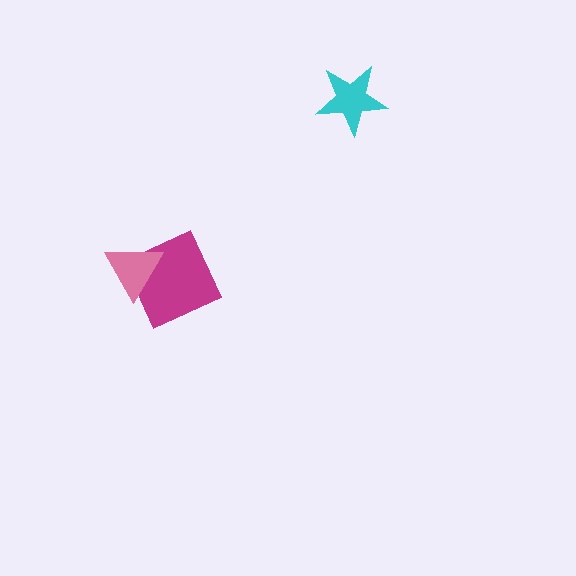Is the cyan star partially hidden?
No, no other shape covers it.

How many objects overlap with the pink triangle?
1 object overlaps with the pink triangle.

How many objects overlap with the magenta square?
1 object overlaps with the magenta square.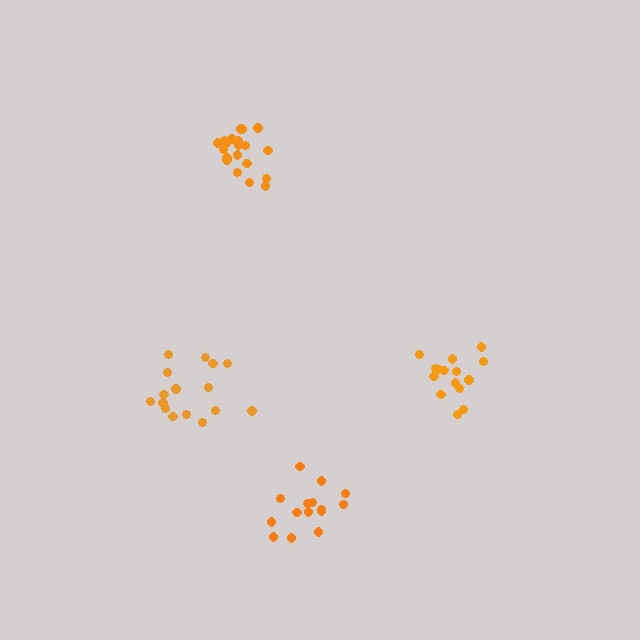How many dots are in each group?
Group 1: 16 dots, Group 2: 15 dots, Group 3: 20 dots, Group 4: 15 dots (66 total).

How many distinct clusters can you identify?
There are 4 distinct clusters.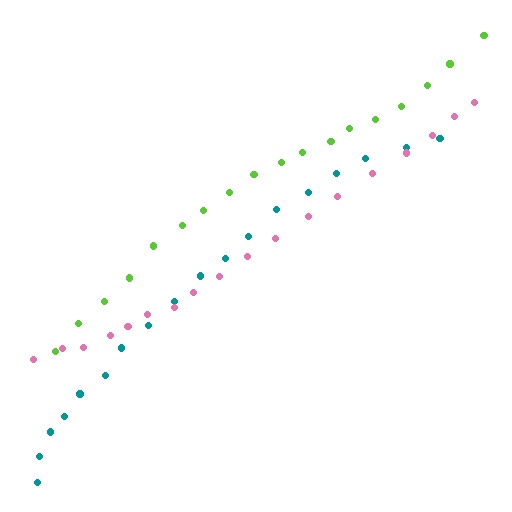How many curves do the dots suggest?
There are 3 distinct paths.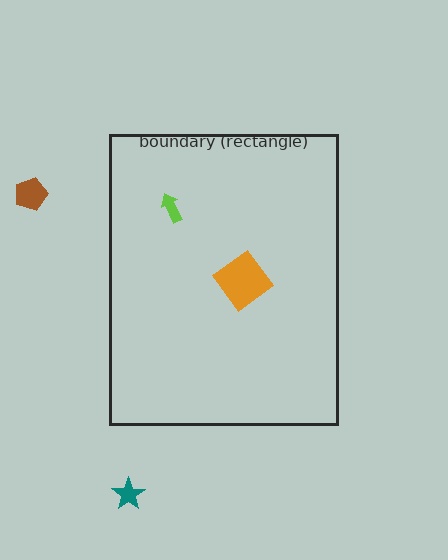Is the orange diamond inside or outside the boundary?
Inside.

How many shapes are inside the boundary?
2 inside, 2 outside.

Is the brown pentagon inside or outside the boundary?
Outside.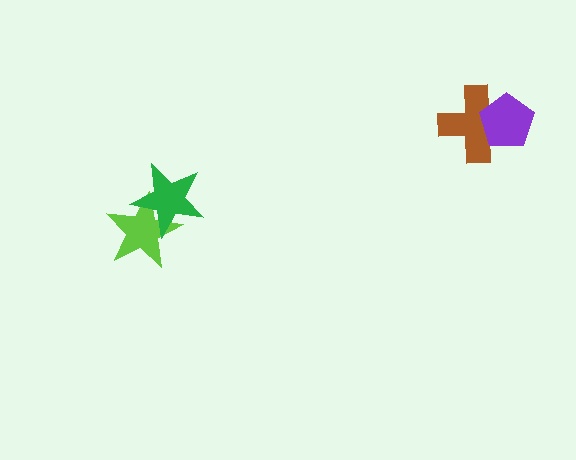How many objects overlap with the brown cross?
1 object overlaps with the brown cross.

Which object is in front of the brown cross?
The purple pentagon is in front of the brown cross.